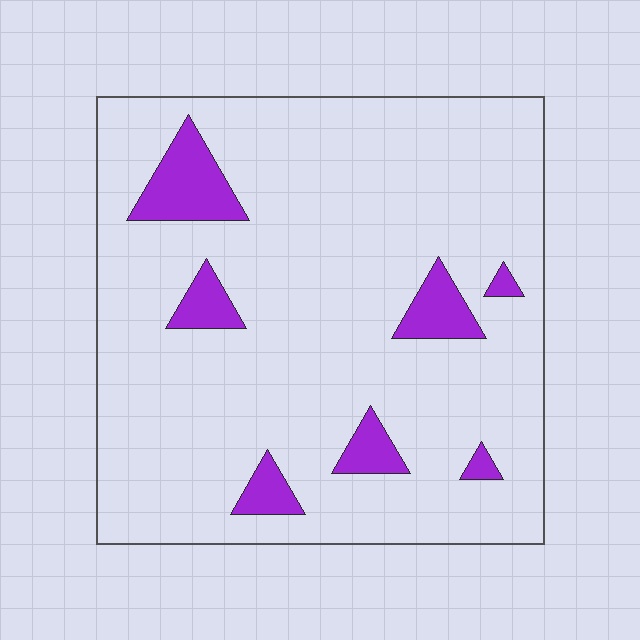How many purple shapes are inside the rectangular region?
7.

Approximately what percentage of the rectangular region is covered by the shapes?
Approximately 10%.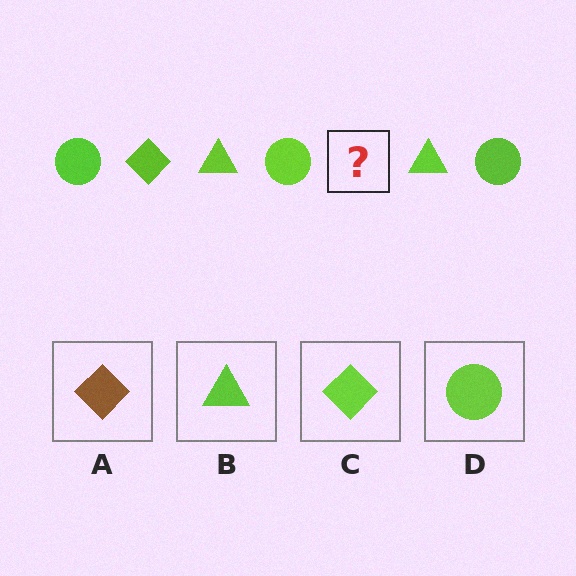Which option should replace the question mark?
Option C.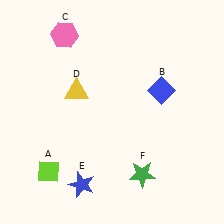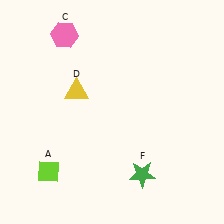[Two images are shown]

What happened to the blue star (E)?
The blue star (E) was removed in Image 2. It was in the bottom-left area of Image 1.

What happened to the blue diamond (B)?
The blue diamond (B) was removed in Image 2. It was in the top-right area of Image 1.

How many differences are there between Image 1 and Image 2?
There are 2 differences between the two images.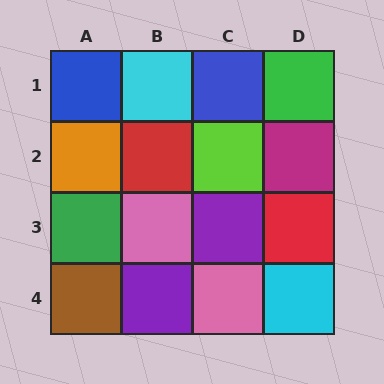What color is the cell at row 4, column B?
Purple.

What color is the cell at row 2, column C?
Lime.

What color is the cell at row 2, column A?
Orange.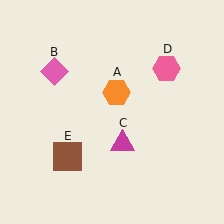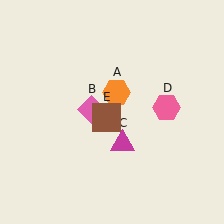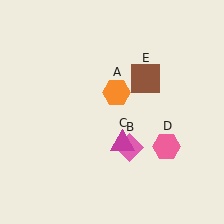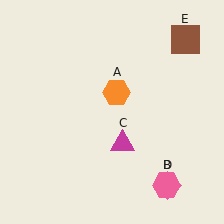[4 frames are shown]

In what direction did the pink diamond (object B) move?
The pink diamond (object B) moved down and to the right.